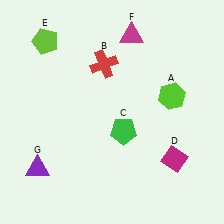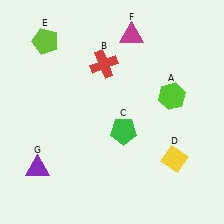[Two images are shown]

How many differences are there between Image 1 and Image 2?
There is 1 difference between the two images.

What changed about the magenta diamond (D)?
In Image 1, D is magenta. In Image 2, it changed to yellow.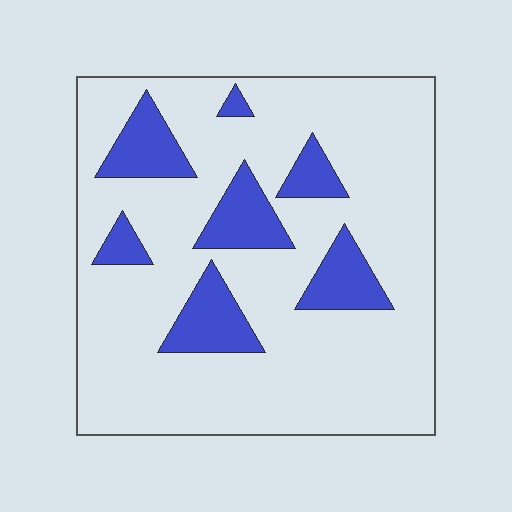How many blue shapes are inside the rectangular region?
7.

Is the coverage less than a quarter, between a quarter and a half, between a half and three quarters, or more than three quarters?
Less than a quarter.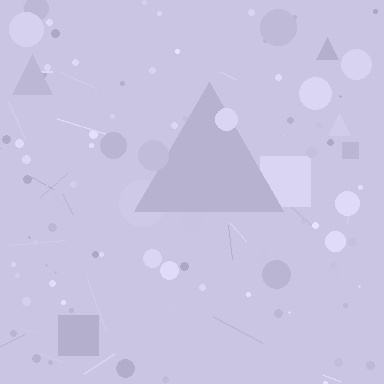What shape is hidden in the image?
A triangle is hidden in the image.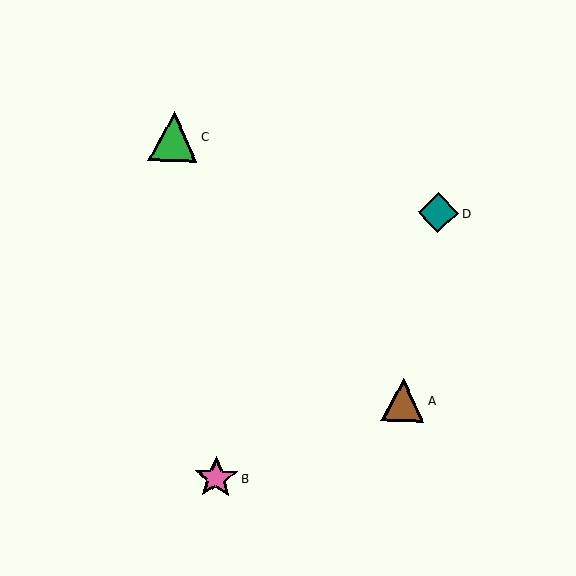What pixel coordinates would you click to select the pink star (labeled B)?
Click at (216, 478) to select the pink star B.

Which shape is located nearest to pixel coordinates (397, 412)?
The brown triangle (labeled A) at (403, 400) is nearest to that location.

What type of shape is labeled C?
Shape C is a green triangle.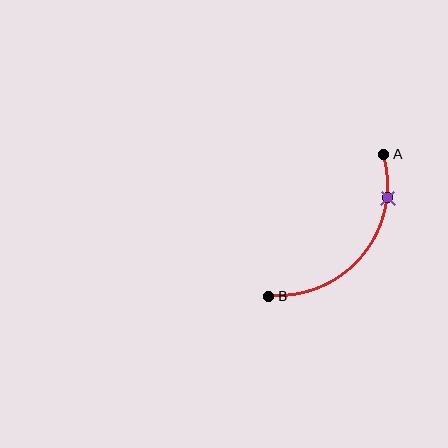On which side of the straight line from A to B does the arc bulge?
The arc bulges below and to the right of the straight line connecting A and B.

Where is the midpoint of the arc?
The arc midpoint is the point on the curve farthest from the straight line joining A and B. It sits below and to the right of that line.